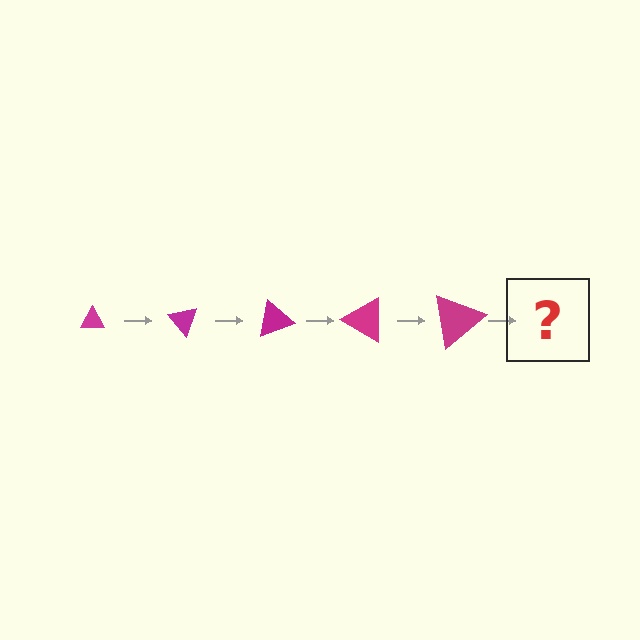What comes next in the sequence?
The next element should be a triangle, larger than the previous one and rotated 250 degrees from the start.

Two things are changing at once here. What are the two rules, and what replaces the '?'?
The two rules are that the triangle grows larger each step and it rotates 50 degrees each step. The '?' should be a triangle, larger than the previous one and rotated 250 degrees from the start.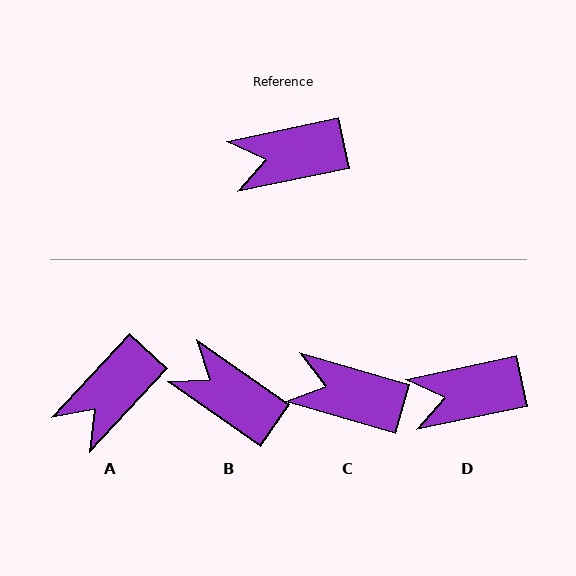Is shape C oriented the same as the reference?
No, it is off by about 28 degrees.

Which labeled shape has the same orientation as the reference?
D.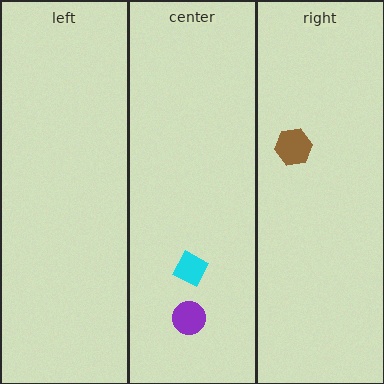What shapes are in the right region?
The brown hexagon.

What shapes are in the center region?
The cyan diamond, the purple circle.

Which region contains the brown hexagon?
The right region.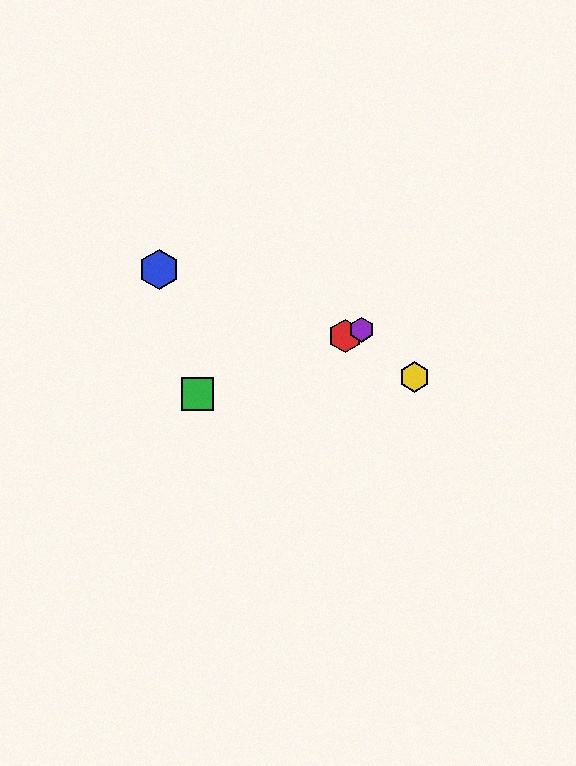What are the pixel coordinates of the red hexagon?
The red hexagon is at (345, 336).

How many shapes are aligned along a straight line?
3 shapes (the red hexagon, the green square, the purple hexagon) are aligned along a straight line.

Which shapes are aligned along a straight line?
The red hexagon, the green square, the purple hexagon are aligned along a straight line.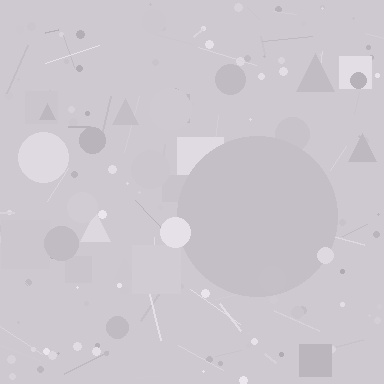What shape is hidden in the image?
A circle is hidden in the image.